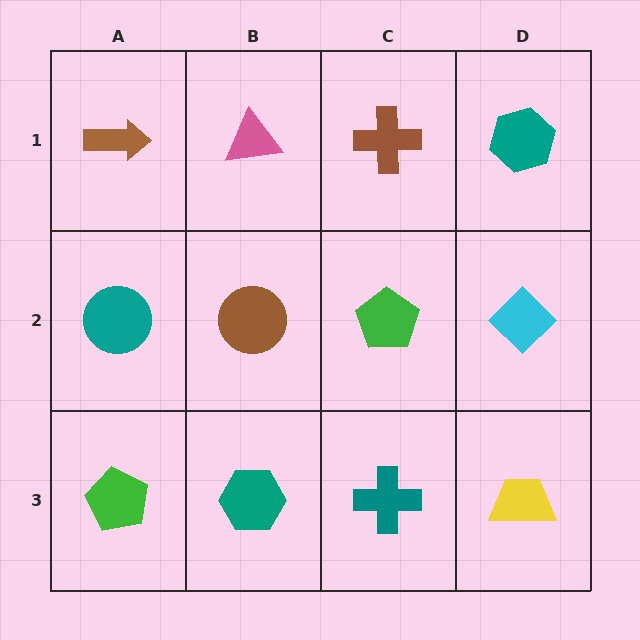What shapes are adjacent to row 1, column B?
A brown circle (row 2, column B), a brown arrow (row 1, column A), a brown cross (row 1, column C).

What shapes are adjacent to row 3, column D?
A cyan diamond (row 2, column D), a teal cross (row 3, column C).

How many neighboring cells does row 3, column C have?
3.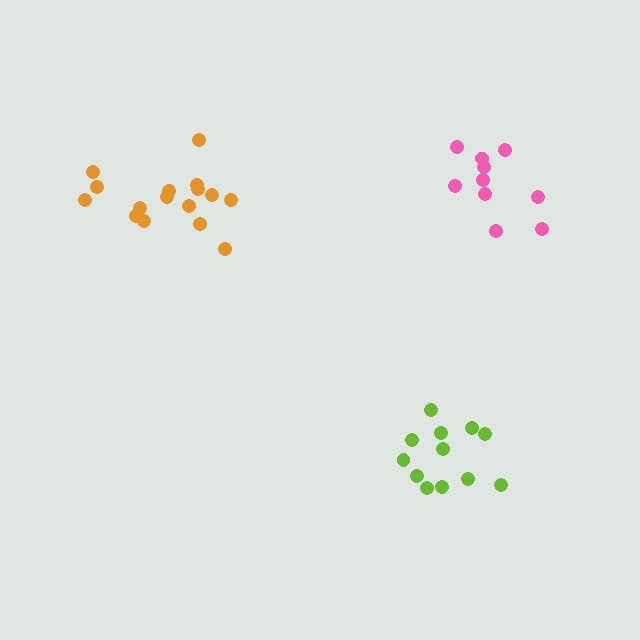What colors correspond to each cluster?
The clusters are colored: orange, pink, lime.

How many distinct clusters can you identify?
There are 3 distinct clusters.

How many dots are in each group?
Group 1: 16 dots, Group 2: 10 dots, Group 3: 12 dots (38 total).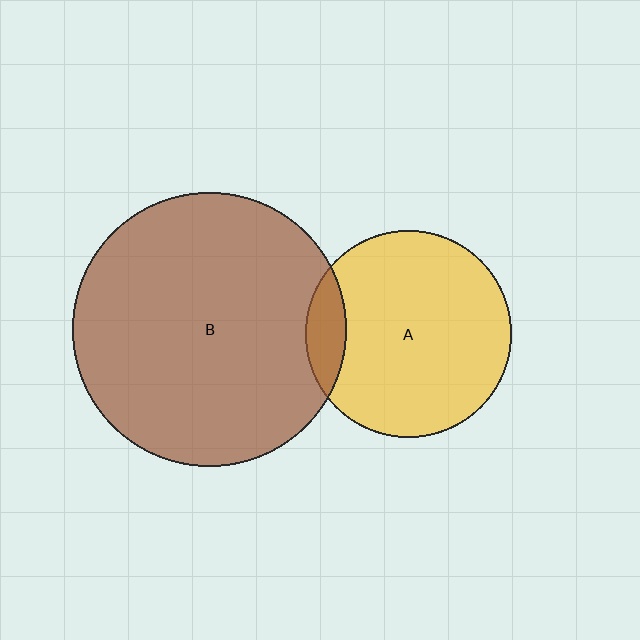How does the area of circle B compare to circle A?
Approximately 1.8 times.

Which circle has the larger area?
Circle B (brown).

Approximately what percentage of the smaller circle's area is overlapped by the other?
Approximately 10%.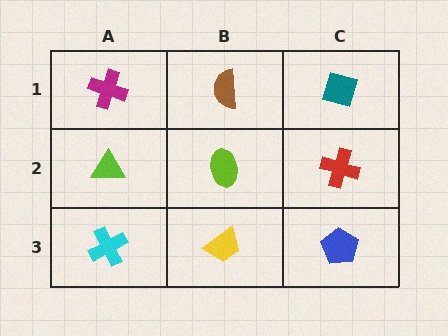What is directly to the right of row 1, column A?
A brown semicircle.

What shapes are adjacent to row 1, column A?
A lime triangle (row 2, column A), a brown semicircle (row 1, column B).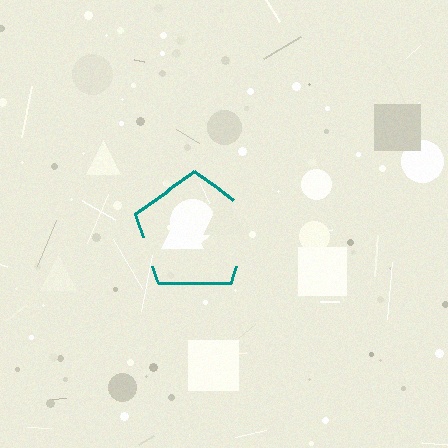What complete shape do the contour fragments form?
The contour fragments form a pentagon.